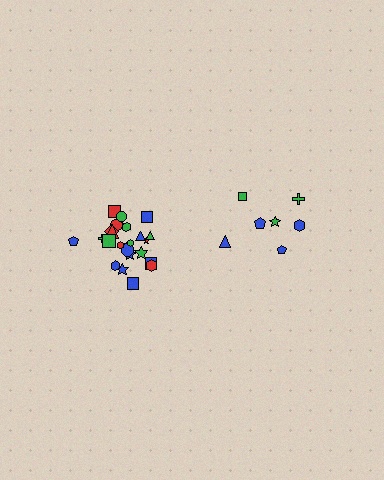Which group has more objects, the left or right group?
The left group.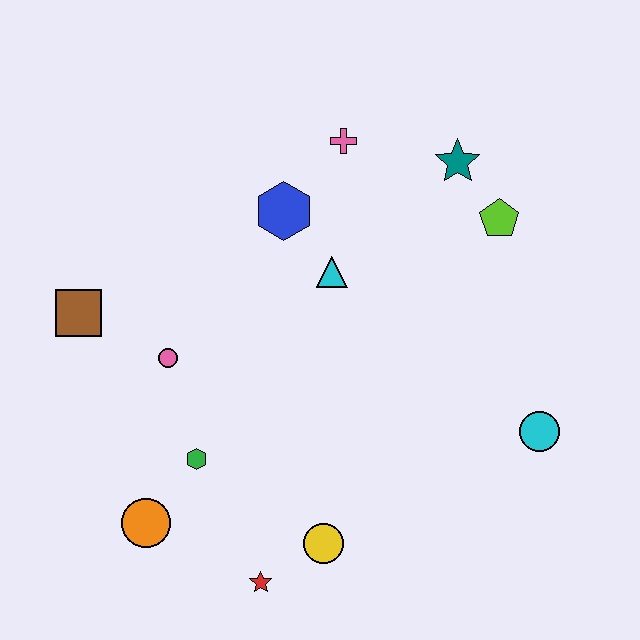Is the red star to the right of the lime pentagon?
No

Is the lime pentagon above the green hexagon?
Yes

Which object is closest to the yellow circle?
The red star is closest to the yellow circle.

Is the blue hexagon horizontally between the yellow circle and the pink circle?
Yes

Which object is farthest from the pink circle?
The cyan circle is farthest from the pink circle.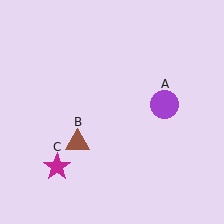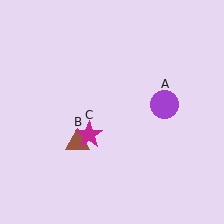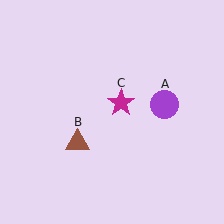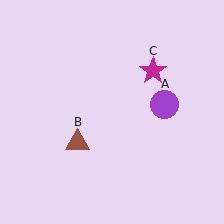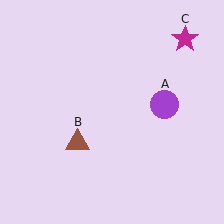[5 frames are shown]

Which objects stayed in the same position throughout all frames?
Purple circle (object A) and brown triangle (object B) remained stationary.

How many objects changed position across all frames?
1 object changed position: magenta star (object C).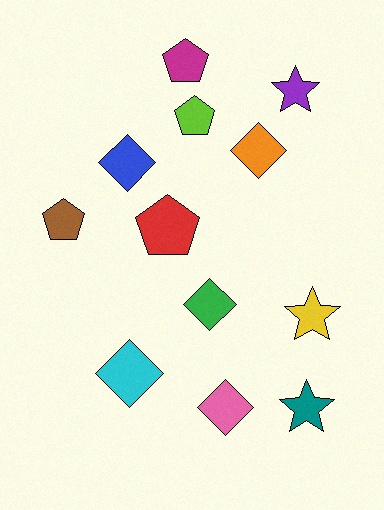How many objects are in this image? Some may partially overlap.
There are 12 objects.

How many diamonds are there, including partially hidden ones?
There are 5 diamonds.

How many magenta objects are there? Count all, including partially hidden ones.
There is 1 magenta object.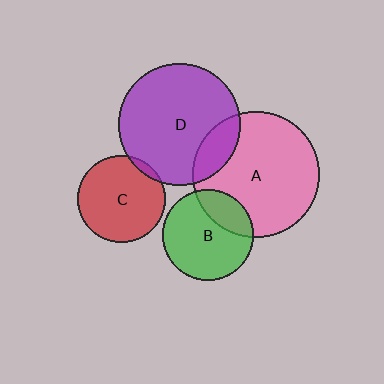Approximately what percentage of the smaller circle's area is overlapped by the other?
Approximately 5%.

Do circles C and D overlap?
Yes.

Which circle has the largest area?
Circle A (pink).